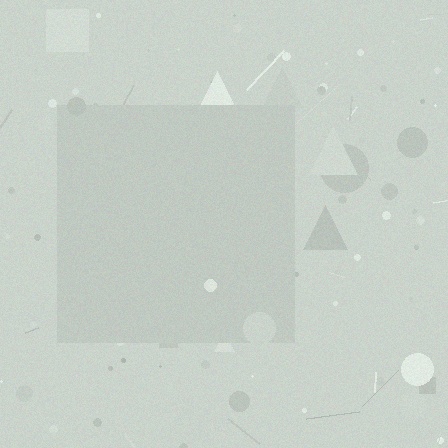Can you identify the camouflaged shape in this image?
The camouflaged shape is a square.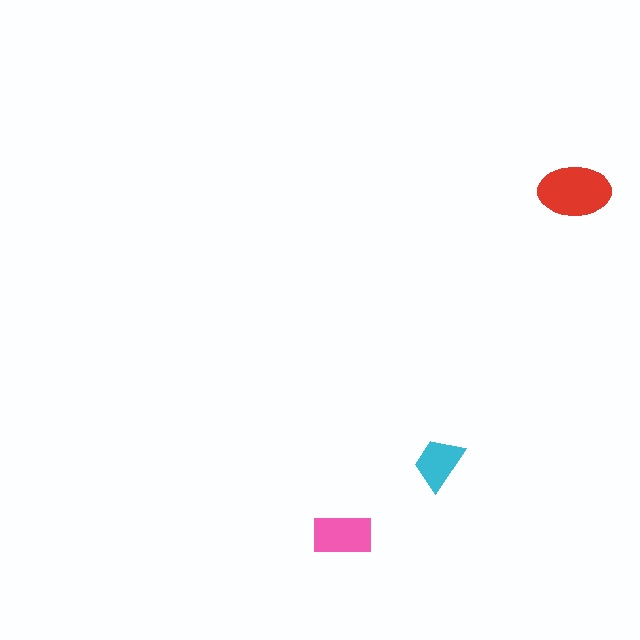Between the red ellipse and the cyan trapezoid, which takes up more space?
The red ellipse.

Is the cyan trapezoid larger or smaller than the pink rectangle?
Smaller.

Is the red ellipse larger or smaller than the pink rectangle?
Larger.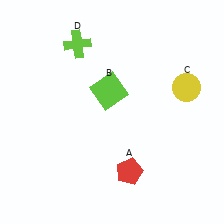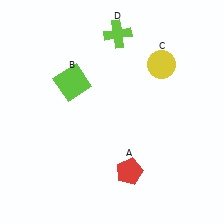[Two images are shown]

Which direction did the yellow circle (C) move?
The yellow circle (C) moved left.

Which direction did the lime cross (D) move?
The lime cross (D) moved right.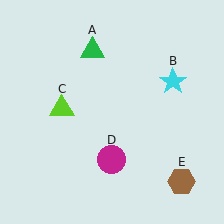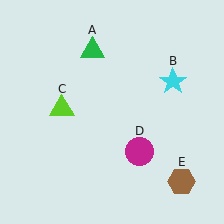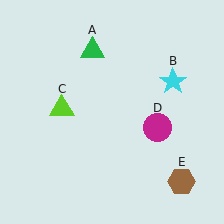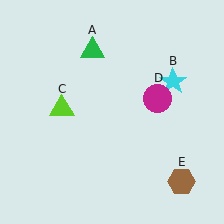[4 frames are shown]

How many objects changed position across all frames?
1 object changed position: magenta circle (object D).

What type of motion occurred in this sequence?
The magenta circle (object D) rotated counterclockwise around the center of the scene.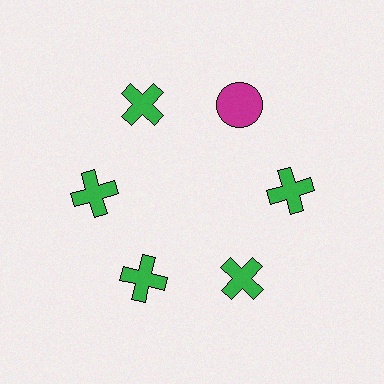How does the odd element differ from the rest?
It differs in both color (magenta instead of green) and shape (circle instead of cross).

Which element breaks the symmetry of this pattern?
The magenta circle at roughly the 1 o'clock position breaks the symmetry. All other shapes are green crosses.